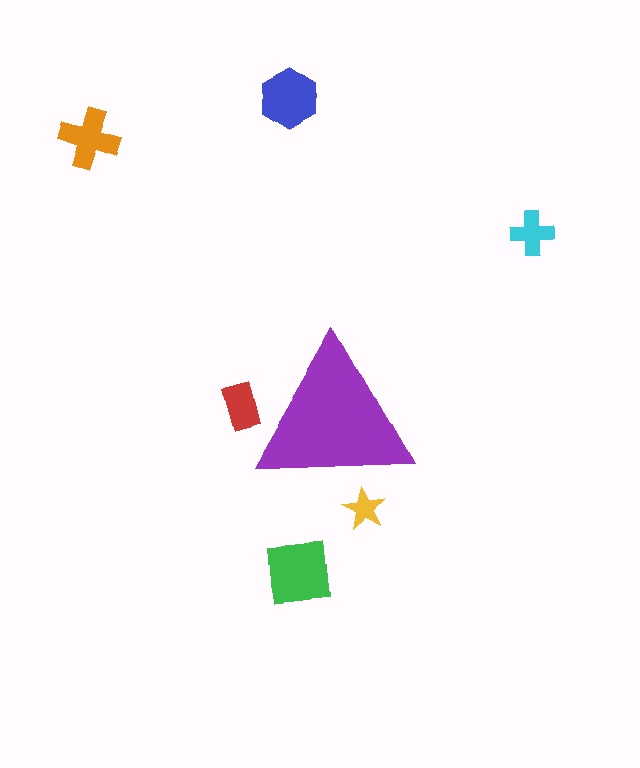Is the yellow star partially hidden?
Yes, the yellow star is partially hidden behind the purple triangle.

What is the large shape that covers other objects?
A purple triangle.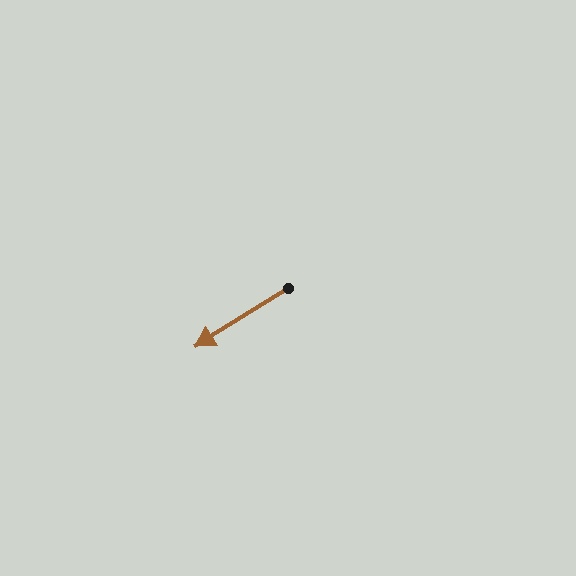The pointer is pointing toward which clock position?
Roughly 8 o'clock.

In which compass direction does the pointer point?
Southwest.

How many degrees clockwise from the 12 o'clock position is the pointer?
Approximately 238 degrees.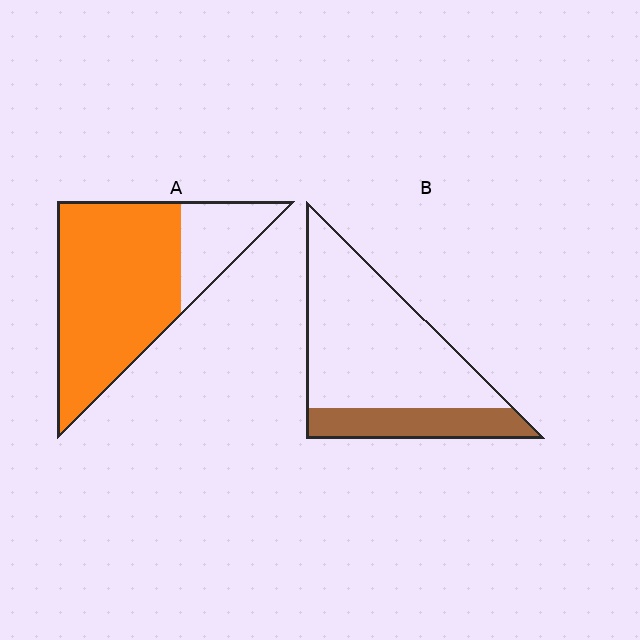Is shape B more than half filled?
No.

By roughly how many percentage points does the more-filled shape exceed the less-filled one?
By roughly 55 percentage points (A over B).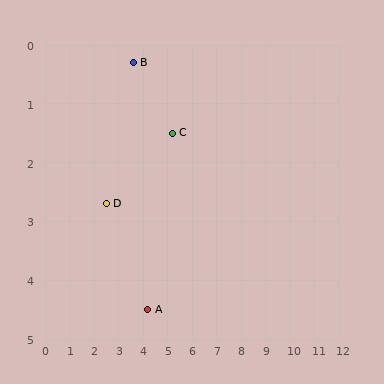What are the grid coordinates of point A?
Point A is at approximately (4.2, 4.5).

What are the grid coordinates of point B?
Point B is at approximately (3.6, 0.3).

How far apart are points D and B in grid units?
Points D and B are about 2.6 grid units apart.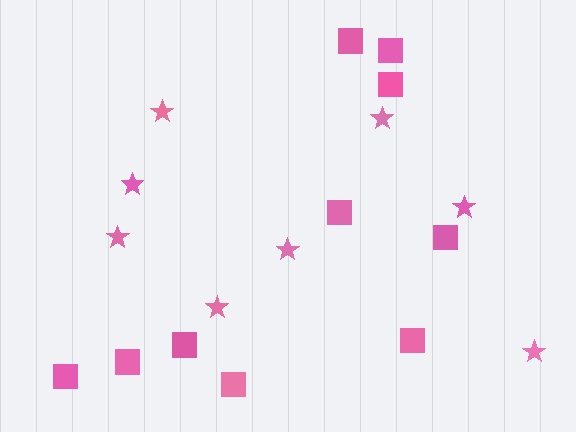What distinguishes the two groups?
There are 2 groups: one group of squares (10) and one group of stars (8).